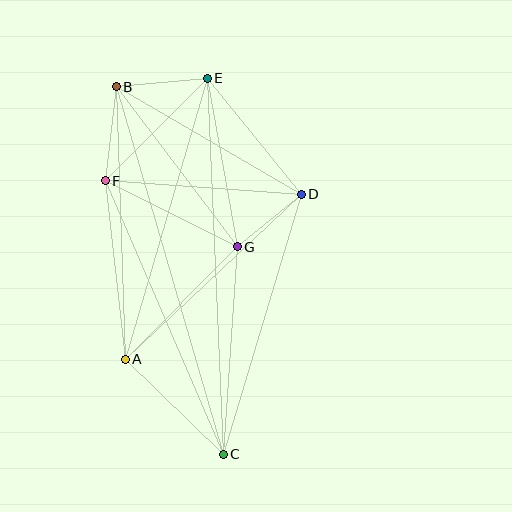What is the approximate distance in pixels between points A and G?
The distance between A and G is approximately 158 pixels.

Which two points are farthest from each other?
Points B and C are farthest from each other.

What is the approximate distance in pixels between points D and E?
The distance between D and E is approximately 149 pixels.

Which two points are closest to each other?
Points D and G are closest to each other.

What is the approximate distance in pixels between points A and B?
The distance between A and B is approximately 272 pixels.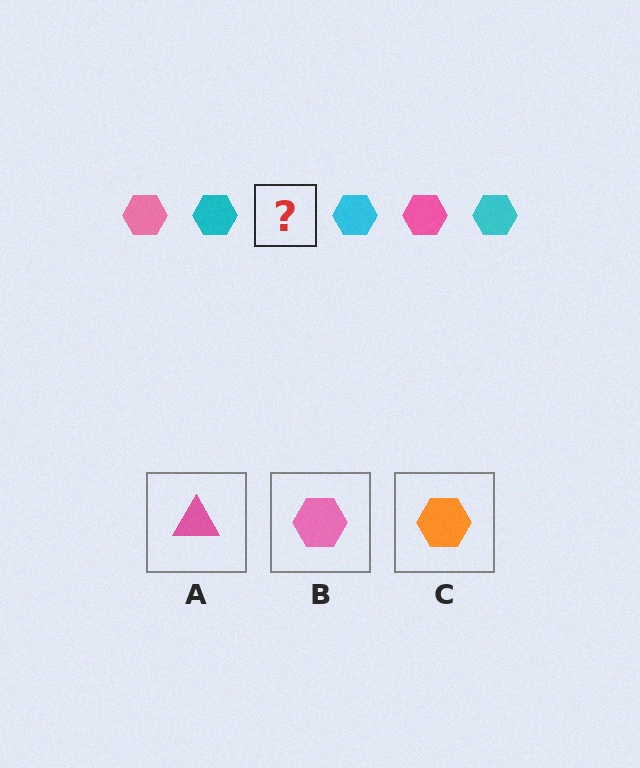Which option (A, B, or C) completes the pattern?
B.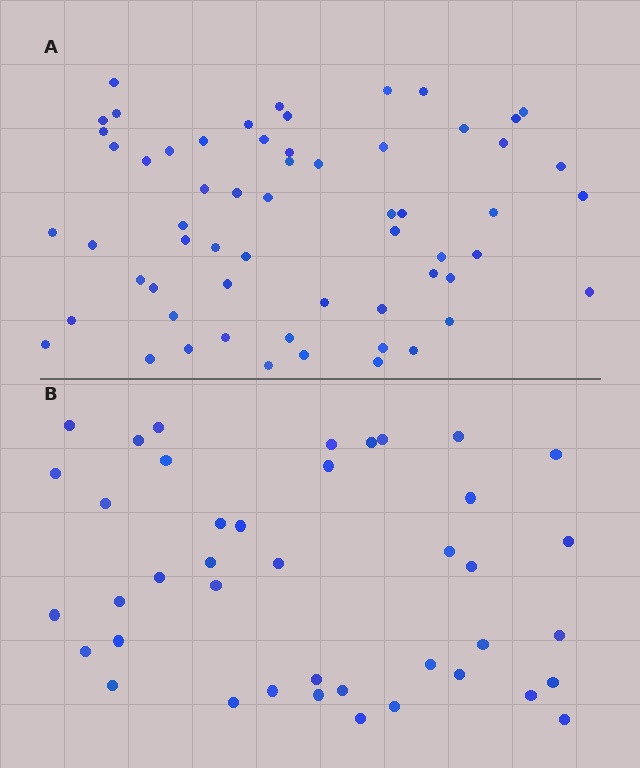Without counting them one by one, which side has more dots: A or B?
Region A (the top region) has more dots.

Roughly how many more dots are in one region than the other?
Region A has approximately 20 more dots than region B.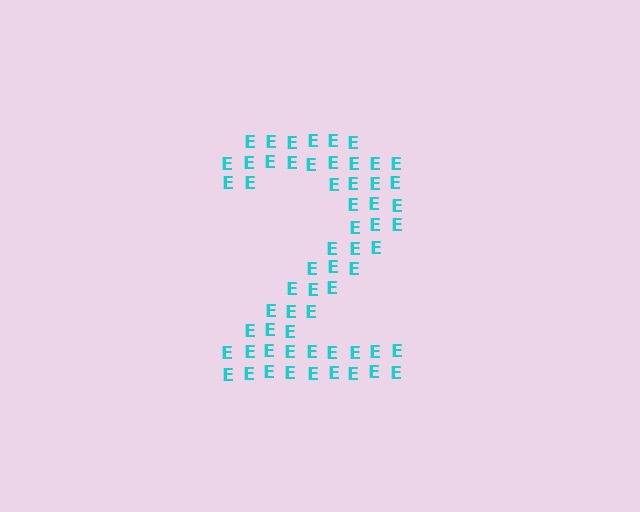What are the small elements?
The small elements are letter E's.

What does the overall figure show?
The overall figure shows the digit 2.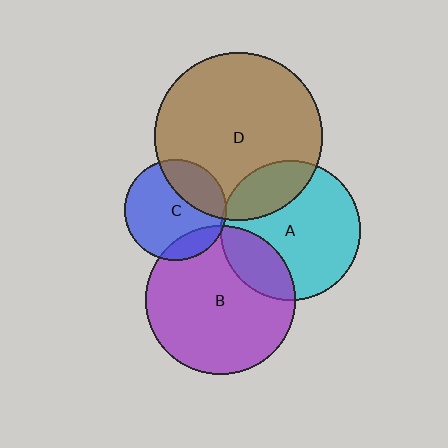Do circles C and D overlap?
Yes.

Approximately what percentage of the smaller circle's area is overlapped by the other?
Approximately 30%.